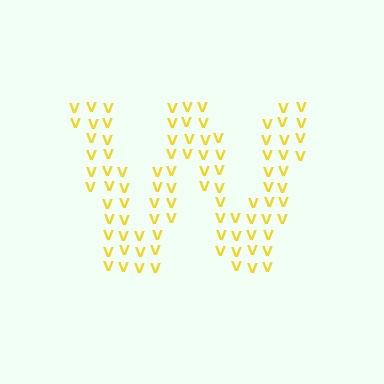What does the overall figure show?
The overall figure shows the letter W.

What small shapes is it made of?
It is made of small letter V's.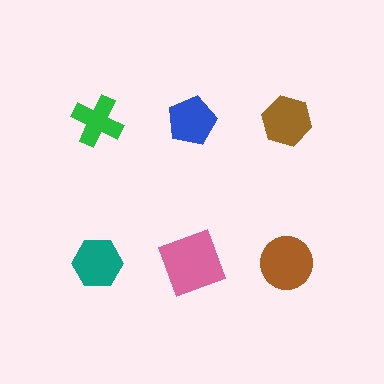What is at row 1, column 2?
A blue pentagon.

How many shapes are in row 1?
3 shapes.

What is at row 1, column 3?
A brown hexagon.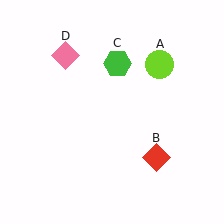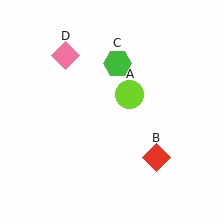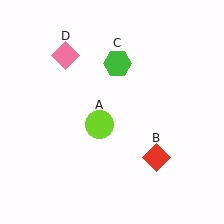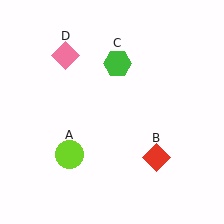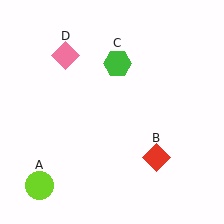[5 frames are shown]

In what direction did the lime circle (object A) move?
The lime circle (object A) moved down and to the left.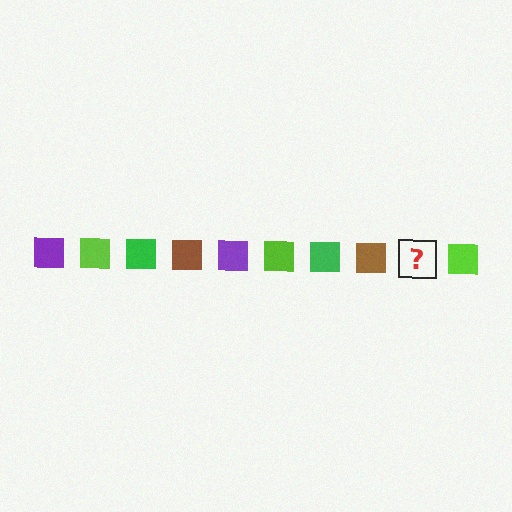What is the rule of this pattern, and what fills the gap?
The rule is that the pattern cycles through purple, lime, green, brown squares. The gap should be filled with a purple square.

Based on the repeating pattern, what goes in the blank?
The blank should be a purple square.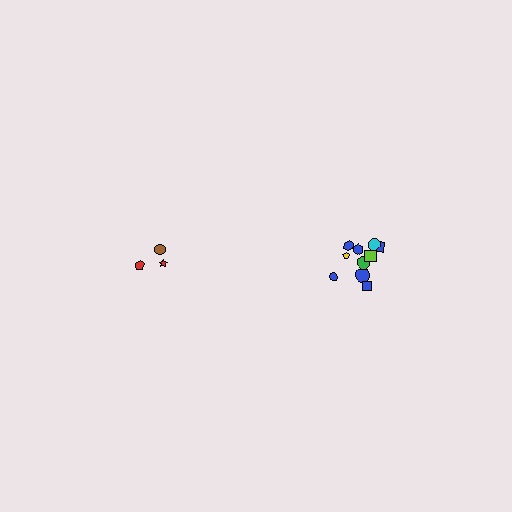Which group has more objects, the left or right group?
The right group.